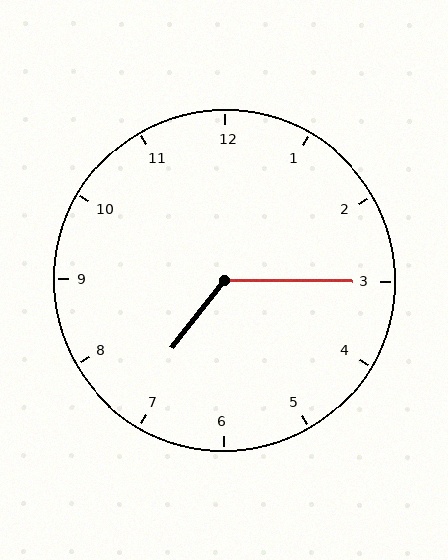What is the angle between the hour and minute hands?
Approximately 128 degrees.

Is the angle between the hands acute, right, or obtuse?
It is obtuse.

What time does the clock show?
7:15.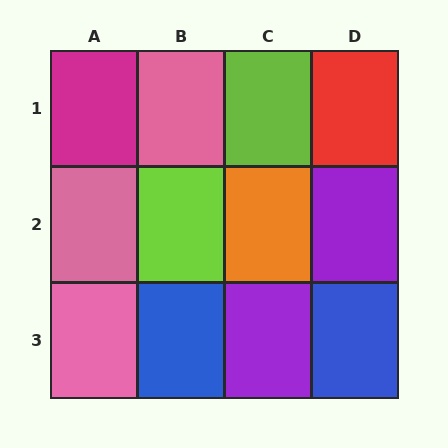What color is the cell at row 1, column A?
Magenta.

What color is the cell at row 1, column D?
Red.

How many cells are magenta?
1 cell is magenta.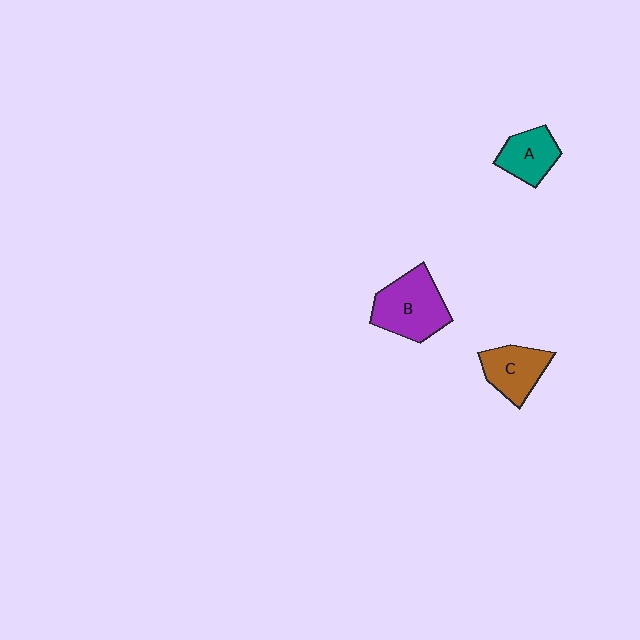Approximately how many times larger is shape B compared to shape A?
Approximately 1.6 times.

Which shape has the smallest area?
Shape A (teal).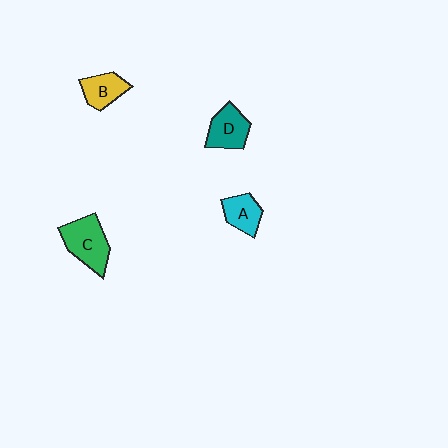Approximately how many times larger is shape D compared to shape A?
Approximately 1.2 times.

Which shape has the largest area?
Shape C (green).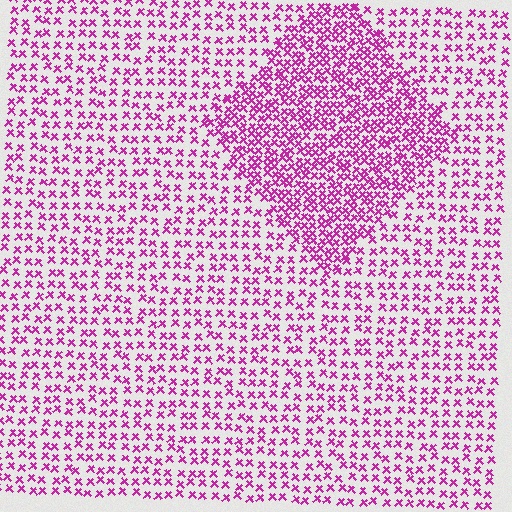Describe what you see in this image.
The image contains small magenta elements arranged at two different densities. A diamond-shaped region is visible where the elements are more densely packed than the surrounding area.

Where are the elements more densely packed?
The elements are more densely packed inside the diamond boundary.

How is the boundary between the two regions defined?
The boundary is defined by a change in element density (approximately 2.0x ratio). All elements are the same color, size, and shape.